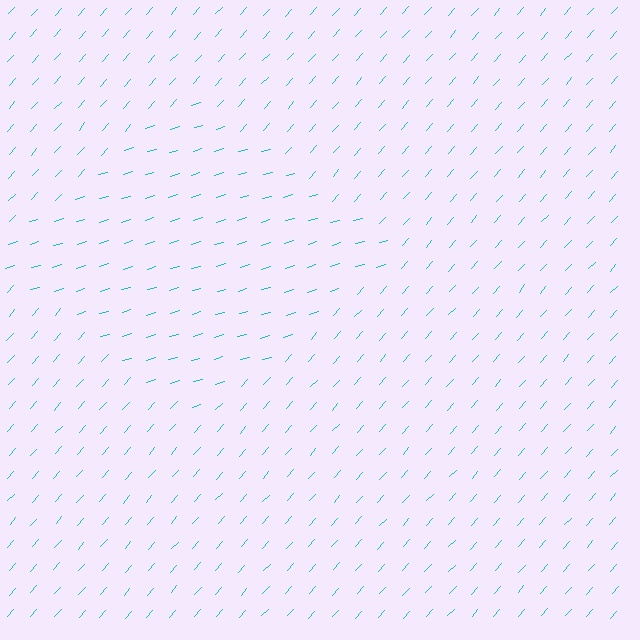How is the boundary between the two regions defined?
The boundary is defined purely by a change in line orientation (approximately 31 degrees difference). All lines are the same color and thickness.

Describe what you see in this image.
The image is filled with small cyan line segments. A diamond region in the image has lines oriented differently from the surrounding lines, creating a visible texture boundary.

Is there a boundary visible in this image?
Yes, there is a texture boundary formed by a change in line orientation.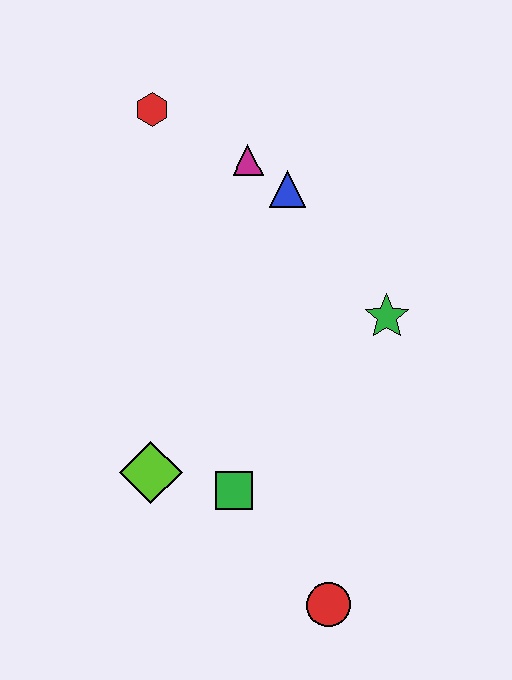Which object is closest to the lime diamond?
The green square is closest to the lime diamond.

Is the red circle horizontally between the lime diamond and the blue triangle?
No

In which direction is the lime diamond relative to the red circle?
The lime diamond is to the left of the red circle.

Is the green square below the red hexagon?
Yes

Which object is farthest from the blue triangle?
The red circle is farthest from the blue triangle.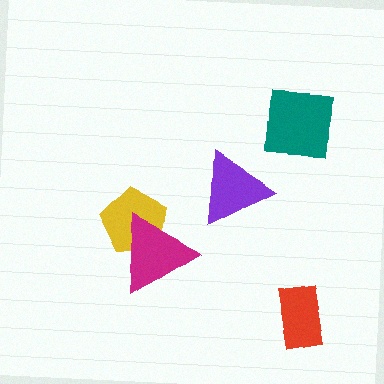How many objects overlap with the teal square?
0 objects overlap with the teal square.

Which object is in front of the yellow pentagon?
The magenta triangle is in front of the yellow pentagon.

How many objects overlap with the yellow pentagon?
1 object overlaps with the yellow pentagon.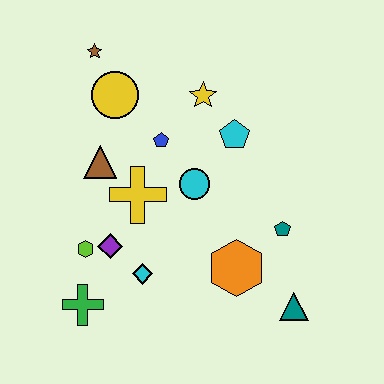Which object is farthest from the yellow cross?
The teal triangle is farthest from the yellow cross.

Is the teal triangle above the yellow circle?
No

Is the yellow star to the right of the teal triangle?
No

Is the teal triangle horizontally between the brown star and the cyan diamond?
No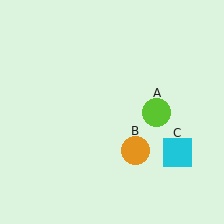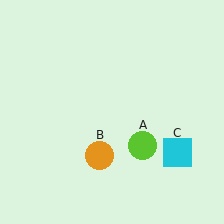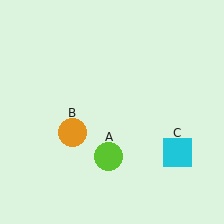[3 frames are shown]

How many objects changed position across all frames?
2 objects changed position: lime circle (object A), orange circle (object B).